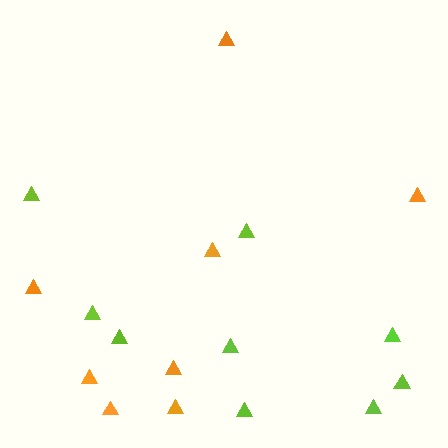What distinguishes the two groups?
There are 2 groups: one group of orange triangles (8) and one group of lime triangles (9).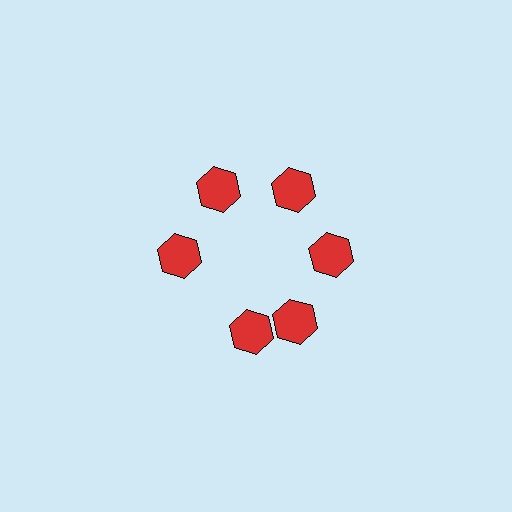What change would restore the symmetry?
The symmetry would be restored by rotating it back into even spacing with its neighbors so that all 6 hexagons sit at equal angles and equal distance from the center.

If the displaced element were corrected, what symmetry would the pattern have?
It would have 6-fold rotational symmetry — the pattern would map onto itself every 60 degrees.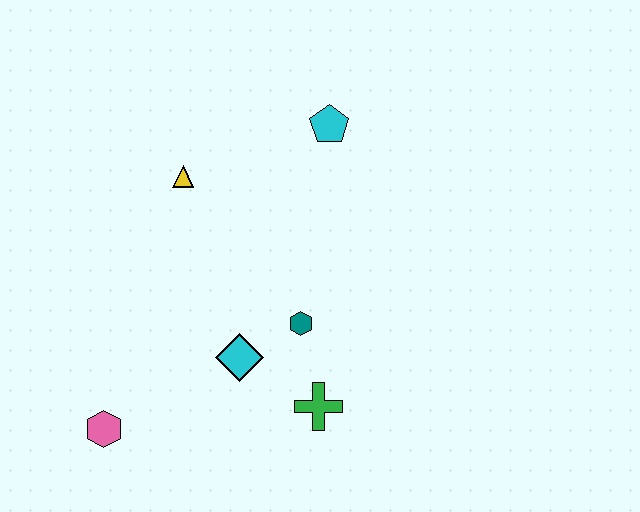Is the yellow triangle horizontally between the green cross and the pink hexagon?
Yes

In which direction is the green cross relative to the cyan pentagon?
The green cross is below the cyan pentagon.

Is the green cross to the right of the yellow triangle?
Yes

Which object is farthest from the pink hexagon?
The cyan pentagon is farthest from the pink hexagon.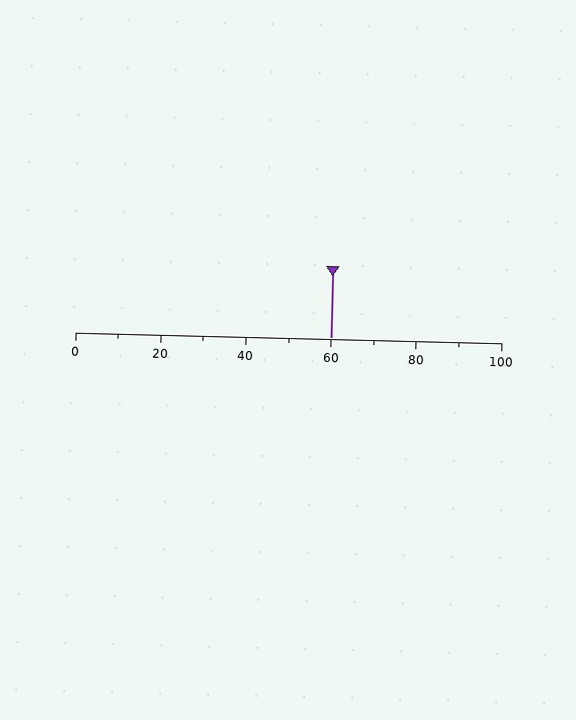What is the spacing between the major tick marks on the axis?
The major ticks are spaced 20 apart.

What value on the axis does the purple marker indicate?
The marker indicates approximately 60.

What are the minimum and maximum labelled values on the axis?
The axis runs from 0 to 100.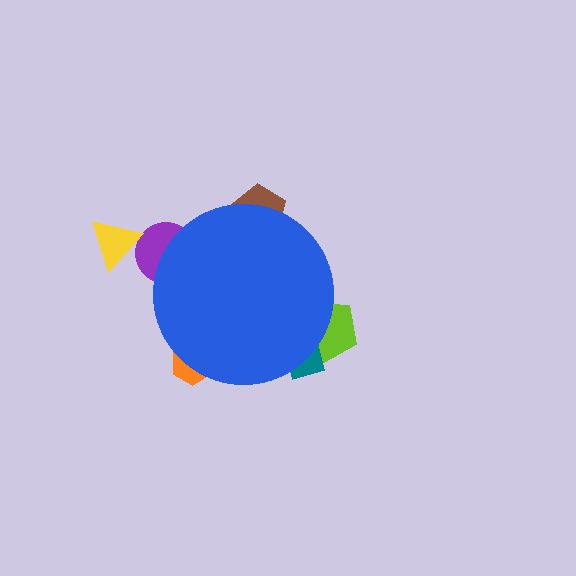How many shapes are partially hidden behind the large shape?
5 shapes are partially hidden.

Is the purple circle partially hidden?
Yes, the purple circle is partially hidden behind the blue circle.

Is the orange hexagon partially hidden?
Yes, the orange hexagon is partially hidden behind the blue circle.